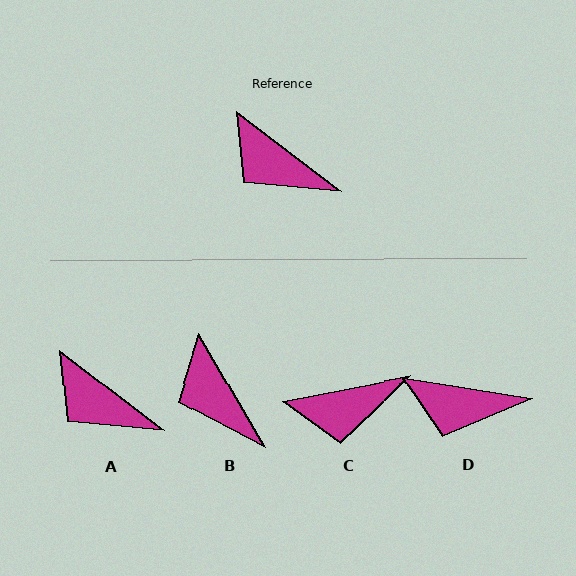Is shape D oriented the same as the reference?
No, it is off by about 28 degrees.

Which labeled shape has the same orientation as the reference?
A.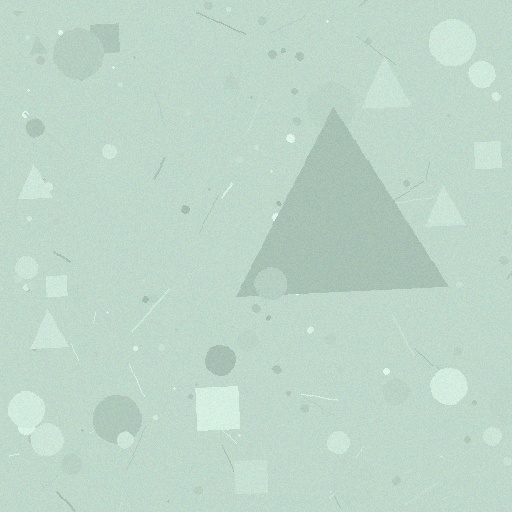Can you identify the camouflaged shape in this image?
The camouflaged shape is a triangle.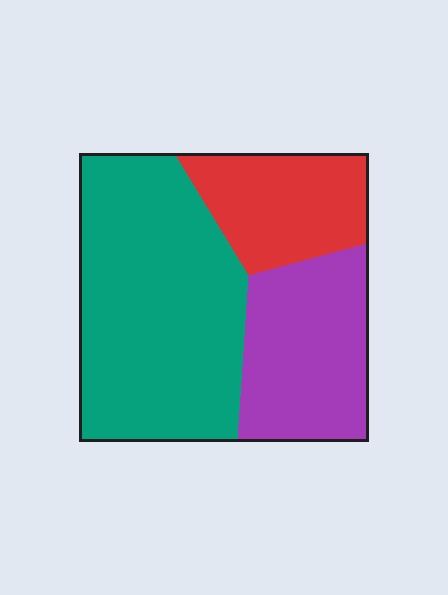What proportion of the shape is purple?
Purple takes up between a quarter and a half of the shape.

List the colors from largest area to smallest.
From largest to smallest: teal, purple, red.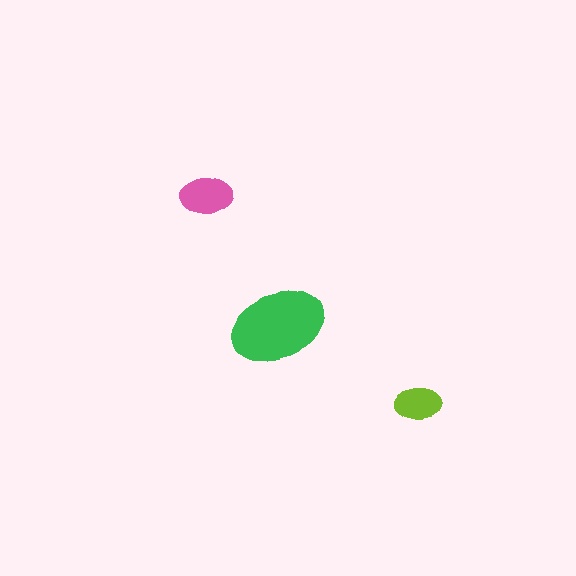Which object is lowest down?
The lime ellipse is bottommost.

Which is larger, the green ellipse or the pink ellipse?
The green one.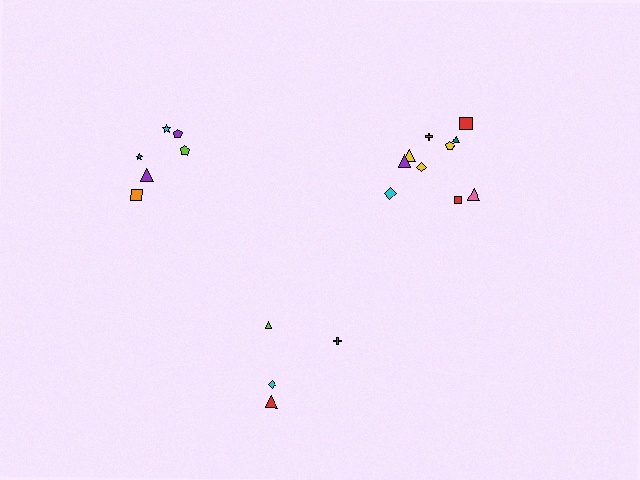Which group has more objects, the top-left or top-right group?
The top-right group.